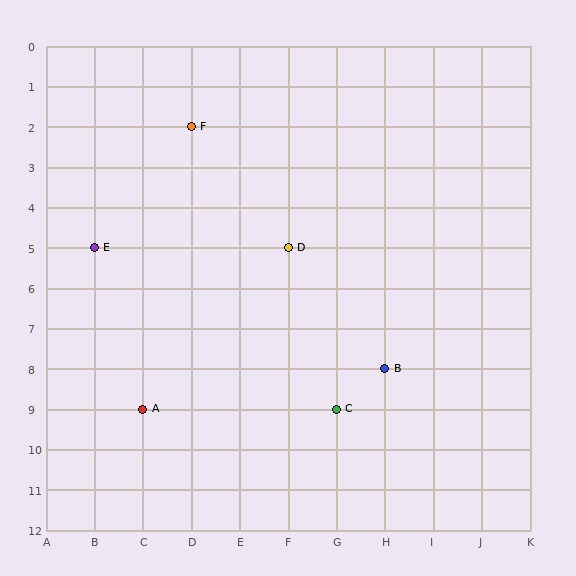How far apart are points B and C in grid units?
Points B and C are 1 column and 1 row apart (about 1.4 grid units diagonally).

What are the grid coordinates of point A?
Point A is at grid coordinates (C, 9).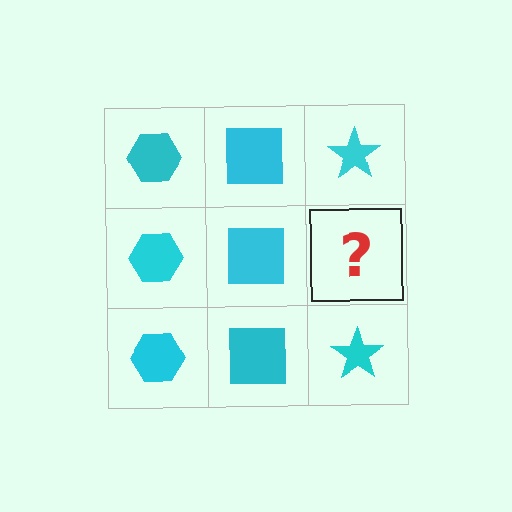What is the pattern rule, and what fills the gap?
The rule is that each column has a consistent shape. The gap should be filled with a cyan star.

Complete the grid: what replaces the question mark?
The question mark should be replaced with a cyan star.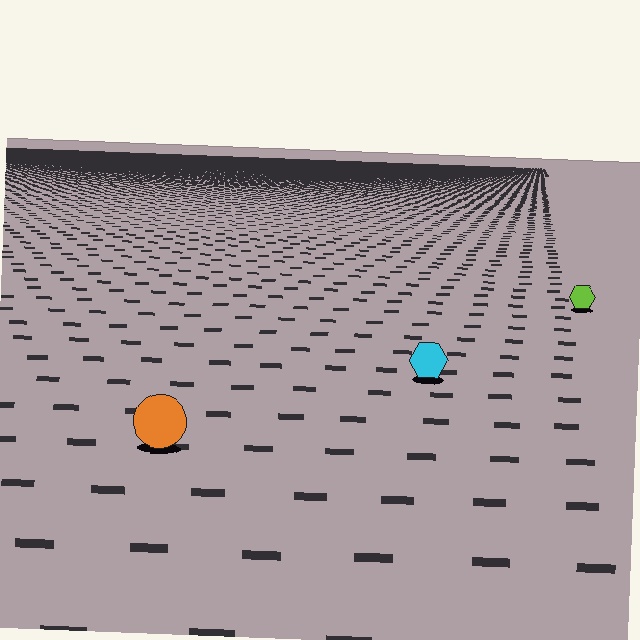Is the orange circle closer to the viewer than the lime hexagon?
Yes. The orange circle is closer — you can tell from the texture gradient: the ground texture is coarser near it.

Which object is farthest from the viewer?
The lime hexagon is farthest from the viewer. It appears smaller and the ground texture around it is denser.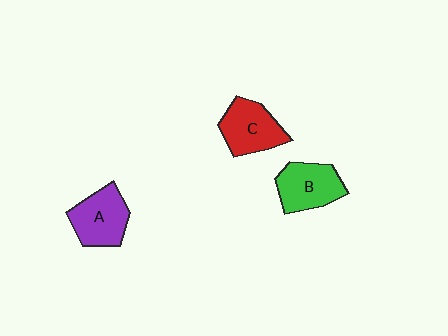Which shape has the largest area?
Shape B (green).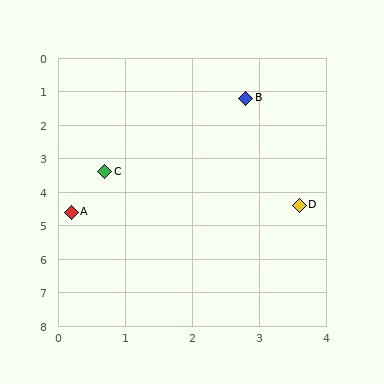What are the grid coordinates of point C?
Point C is at approximately (0.7, 3.4).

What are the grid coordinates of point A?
Point A is at approximately (0.2, 4.6).